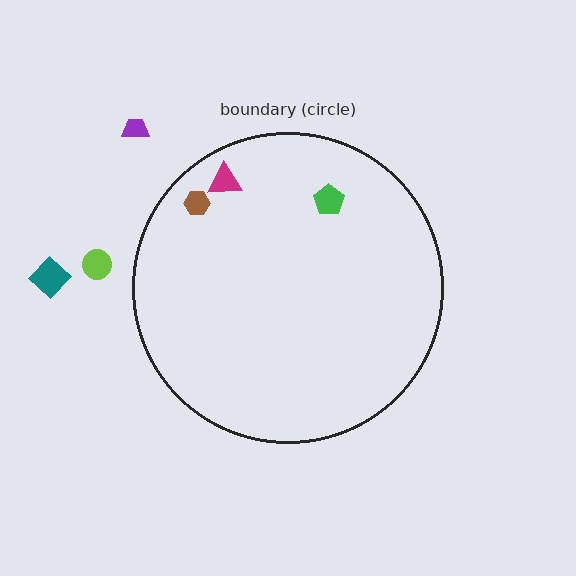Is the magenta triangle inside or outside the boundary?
Inside.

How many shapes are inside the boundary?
3 inside, 3 outside.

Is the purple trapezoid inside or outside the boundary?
Outside.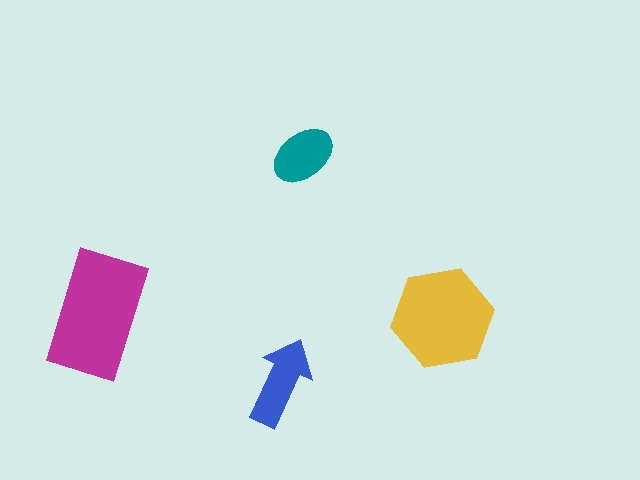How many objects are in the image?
There are 4 objects in the image.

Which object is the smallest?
The teal ellipse.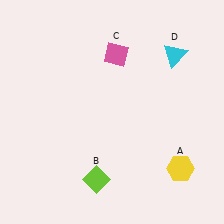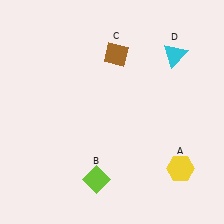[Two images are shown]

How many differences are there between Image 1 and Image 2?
There is 1 difference between the two images.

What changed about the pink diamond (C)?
In Image 1, C is pink. In Image 2, it changed to brown.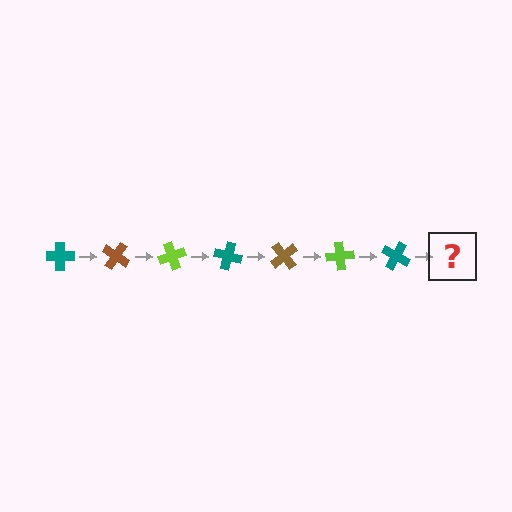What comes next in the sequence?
The next element should be a brown cross, rotated 245 degrees from the start.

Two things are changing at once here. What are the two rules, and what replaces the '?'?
The two rules are that it rotates 35 degrees each step and the color cycles through teal, brown, and lime. The '?' should be a brown cross, rotated 245 degrees from the start.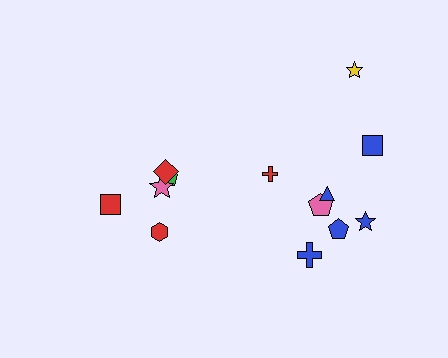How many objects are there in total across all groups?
There are 13 objects.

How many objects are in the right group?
There are 8 objects.